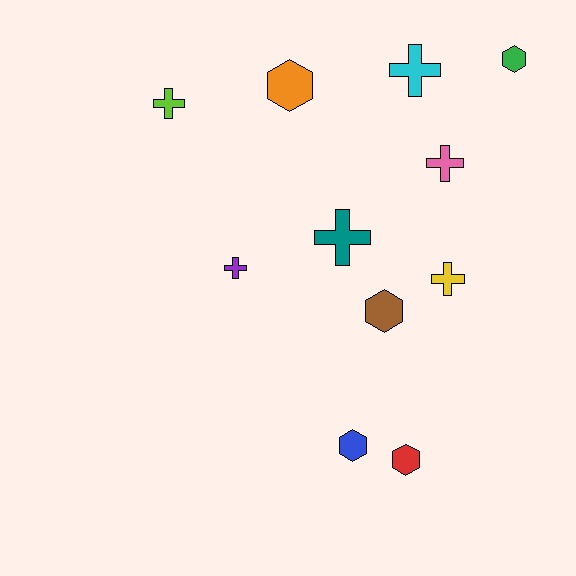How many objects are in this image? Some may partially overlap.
There are 11 objects.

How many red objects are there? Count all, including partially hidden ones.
There is 1 red object.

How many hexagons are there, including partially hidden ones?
There are 5 hexagons.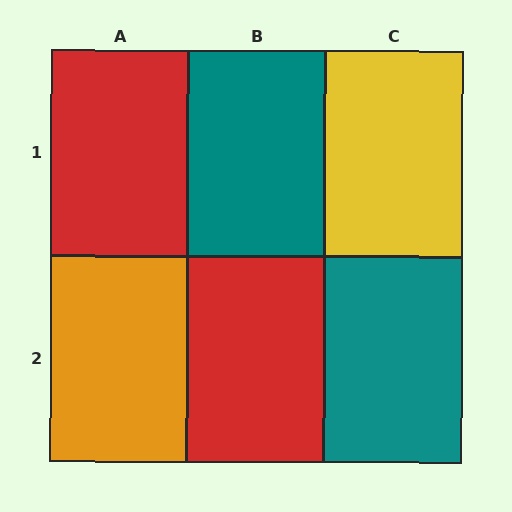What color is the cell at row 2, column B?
Red.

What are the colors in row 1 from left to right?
Red, teal, yellow.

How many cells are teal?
2 cells are teal.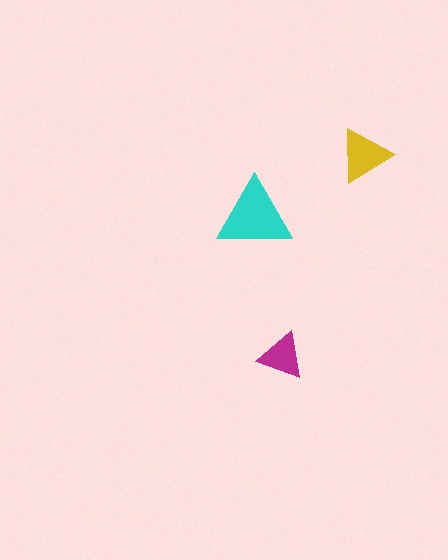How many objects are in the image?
There are 3 objects in the image.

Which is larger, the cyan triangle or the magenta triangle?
The cyan one.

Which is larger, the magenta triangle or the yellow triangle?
The yellow one.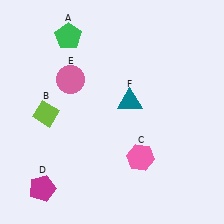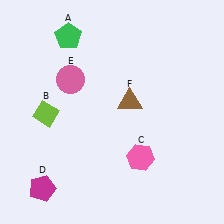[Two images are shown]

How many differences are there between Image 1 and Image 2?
There is 1 difference between the two images.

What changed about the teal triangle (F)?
In Image 1, F is teal. In Image 2, it changed to brown.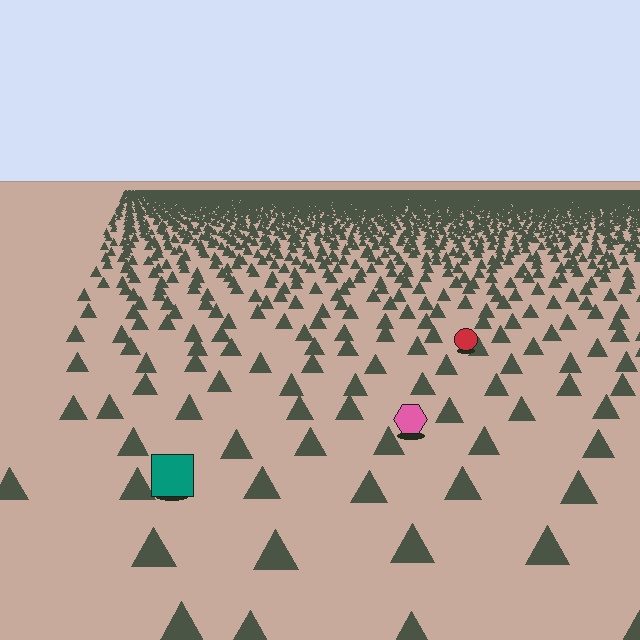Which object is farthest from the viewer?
The red circle is farthest from the viewer. It appears smaller and the ground texture around it is denser.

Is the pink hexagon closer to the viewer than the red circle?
Yes. The pink hexagon is closer — you can tell from the texture gradient: the ground texture is coarser near it.